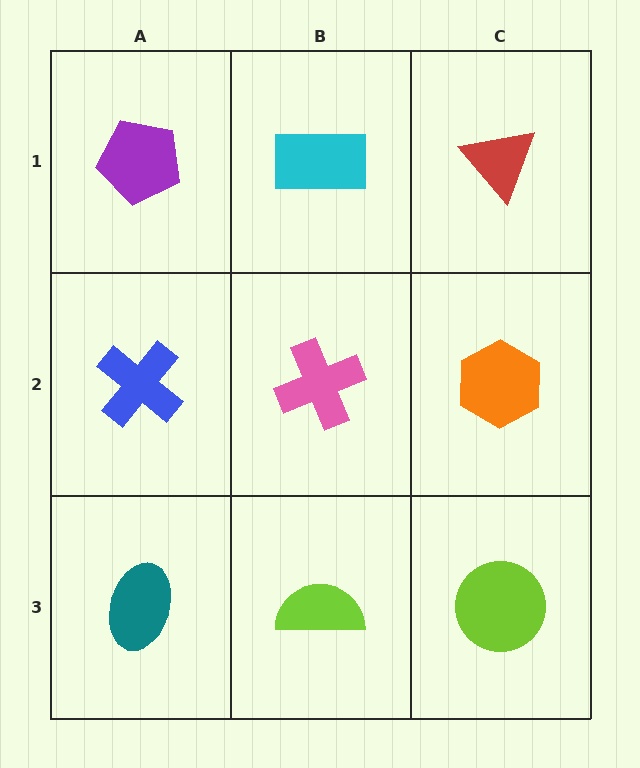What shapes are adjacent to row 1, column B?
A pink cross (row 2, column B), a purple pentagon (row 1, column A), a red triangle (row 1, column C).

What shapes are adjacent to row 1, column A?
A blue cross (row 2, column A), a cyan rectangle (row 1, column B).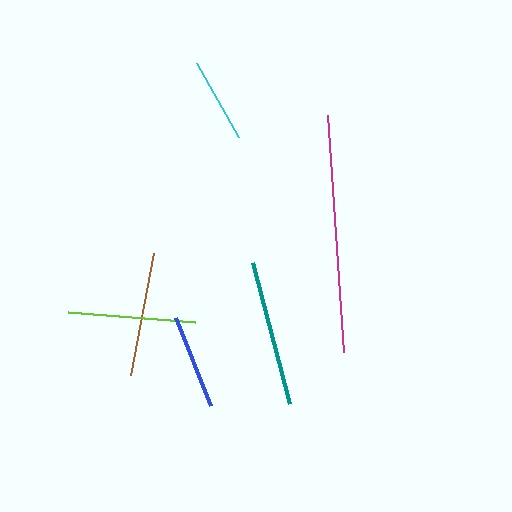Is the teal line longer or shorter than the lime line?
The teal line is longer than the lime line.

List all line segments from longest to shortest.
From longest to shortest: magenta, teal, lime, brown, blue, cyan.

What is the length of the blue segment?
The blue segment is approximately 95 pixels long.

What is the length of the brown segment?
The brown segment is approximately 124 pixels long.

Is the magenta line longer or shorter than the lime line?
The magenta line is longer than the lime line.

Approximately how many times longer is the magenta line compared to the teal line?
The magenta line is approximately 1.6 times the length of the teal line.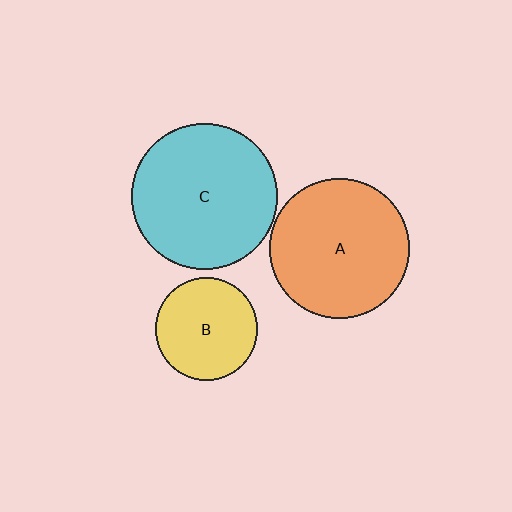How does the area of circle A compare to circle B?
Approximately 1.9 times.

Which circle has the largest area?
Circle C (cyan).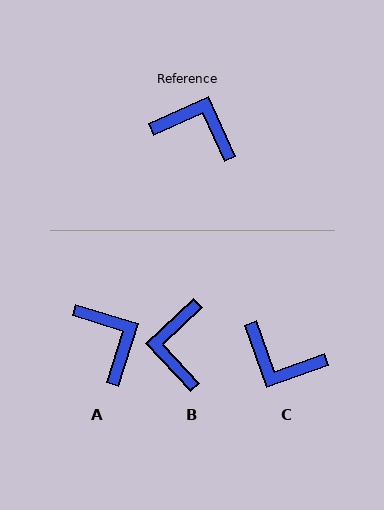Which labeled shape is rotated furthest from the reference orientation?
C, about 175 degrees away.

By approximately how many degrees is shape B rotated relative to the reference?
Approximately 109 degrees counter-clockwise.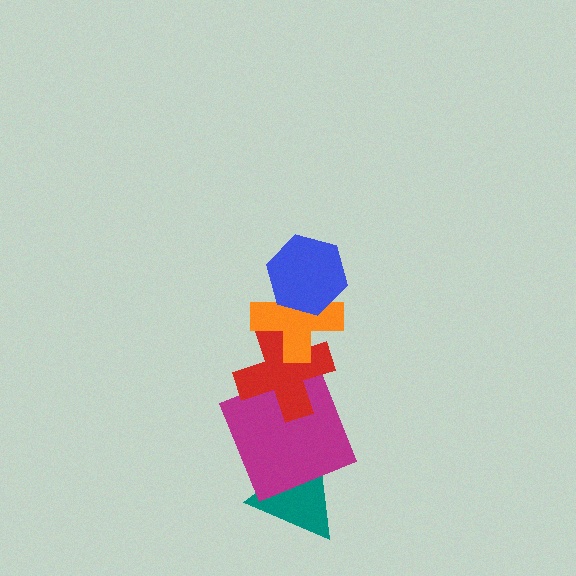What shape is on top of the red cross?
The orange cross is on top of the red cross.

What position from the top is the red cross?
The red cross is 3rd from the top.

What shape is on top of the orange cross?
The blue hexagon is on top of the orange cross.